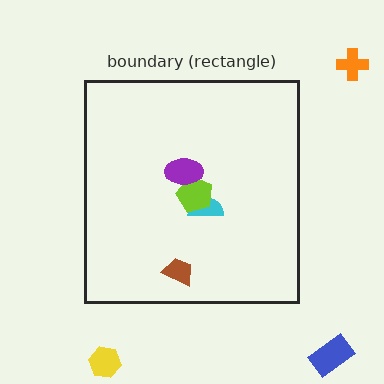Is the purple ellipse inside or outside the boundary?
Inside.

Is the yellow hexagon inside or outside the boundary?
Outside.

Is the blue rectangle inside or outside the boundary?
Outside.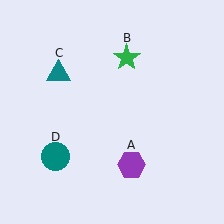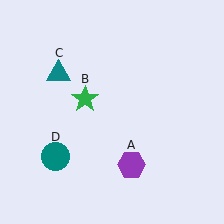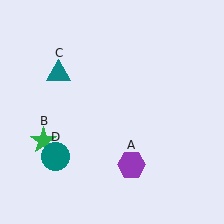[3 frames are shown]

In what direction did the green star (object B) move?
The green star (object B) moved down and to the left.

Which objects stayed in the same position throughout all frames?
Purple hexagon (object A) and teal triangle (object C) and teal circle (object D) remained stationary.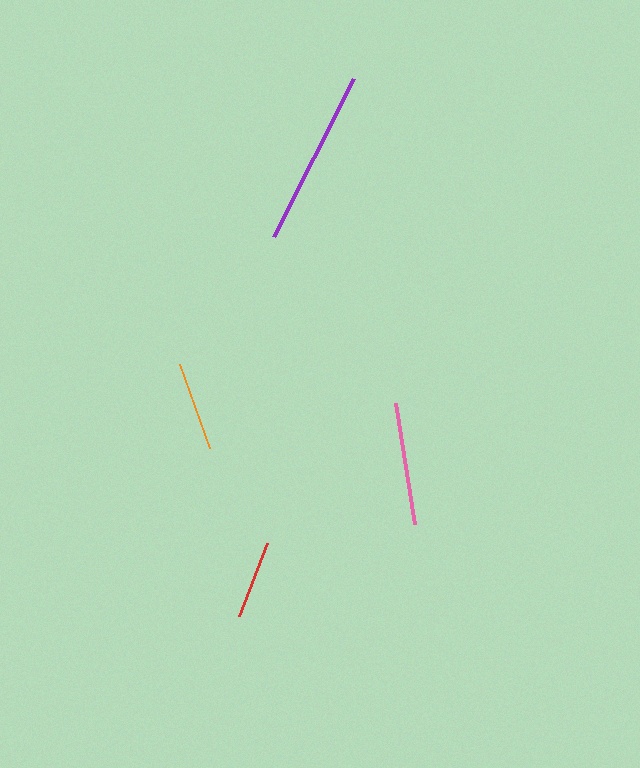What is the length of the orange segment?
The orange segment is approximately 89 pixels long.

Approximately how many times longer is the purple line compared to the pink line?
The purple line is approximately 1.4 times the length of the pink line.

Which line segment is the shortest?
The red line is the shortest at approximately 78 pixels.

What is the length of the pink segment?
The pink segment is approximately 123 pixels long.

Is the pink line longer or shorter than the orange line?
The pink line is longer than the orange line.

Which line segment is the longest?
The purple line is the longest at approximately 178 pixels.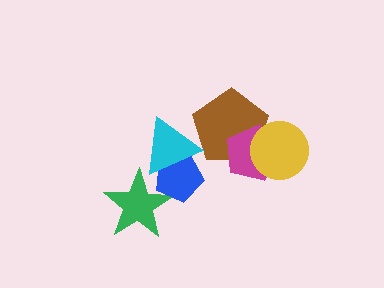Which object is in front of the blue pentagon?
The cyan triangle is in front of the blue pentagon.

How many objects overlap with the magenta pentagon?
2 objects overlap with the magenta pentagon.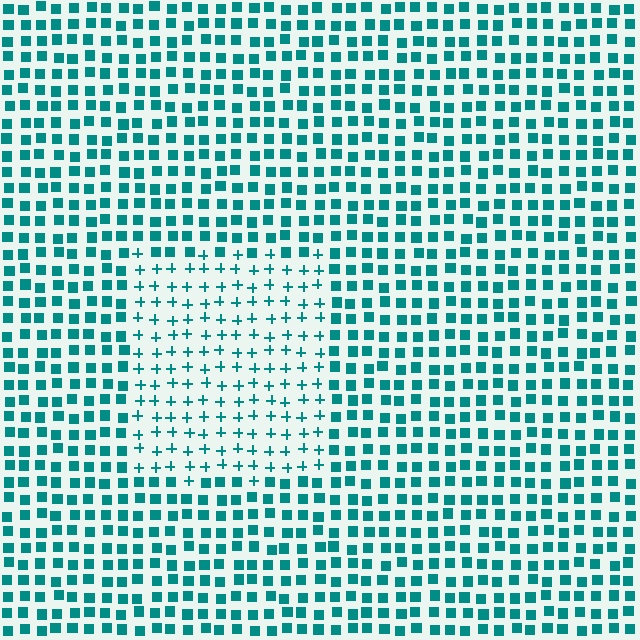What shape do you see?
I see a rectangle.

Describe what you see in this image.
The image is filled with small teal elements arranged in a uniform grid. A rectangle-shaped region contains plus signs, while the surrounding area contains squares. The boundary is defined purely by the change in element shape.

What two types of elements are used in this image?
The image uses plus signs inside the rectangle region and squares outside it.